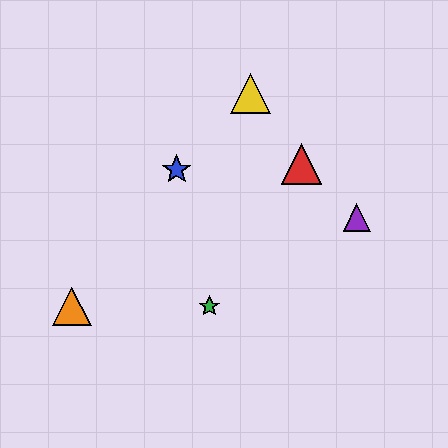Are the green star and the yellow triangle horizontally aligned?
No, the green star is at y≈306 and the yellow triangle is at y≈93.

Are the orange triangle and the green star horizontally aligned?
Yes, both are at y≈306.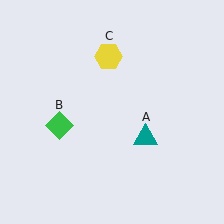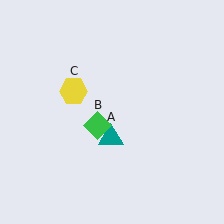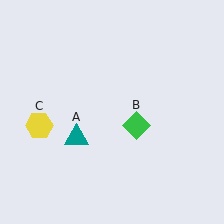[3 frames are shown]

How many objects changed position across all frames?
3 objects changed position: teal triangle (object A), green diamond (object B), yellow hexagon (object C).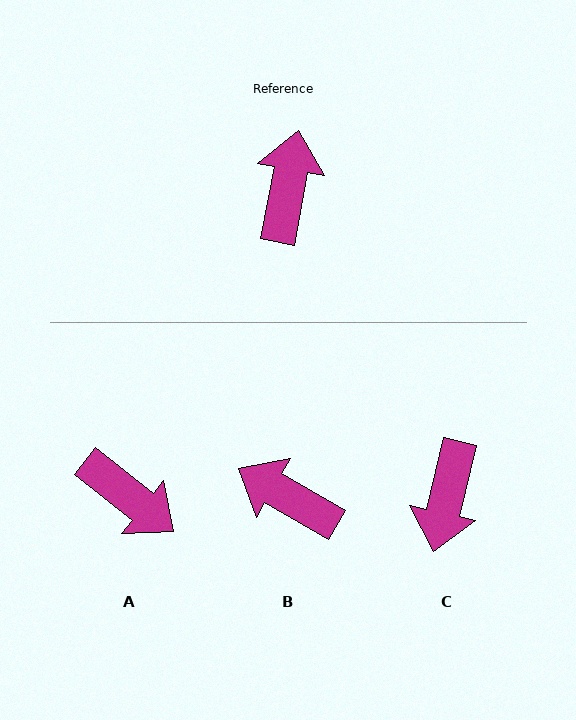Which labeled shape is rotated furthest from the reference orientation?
C, about 177 degrees away.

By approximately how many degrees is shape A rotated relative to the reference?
Approximately 118 degrees clockwise.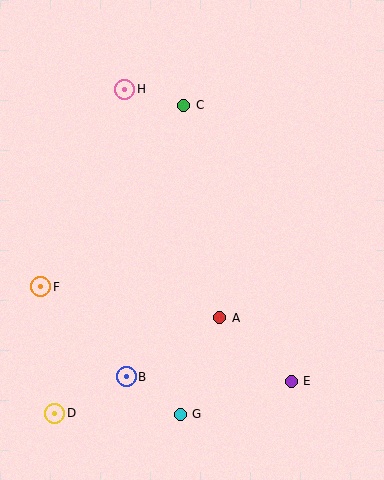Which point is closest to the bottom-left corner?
Point D is closest to the bottom-left corner.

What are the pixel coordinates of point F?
Point F is at (41, 287).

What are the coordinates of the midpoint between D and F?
The midpoint between D and F is at (48, 350).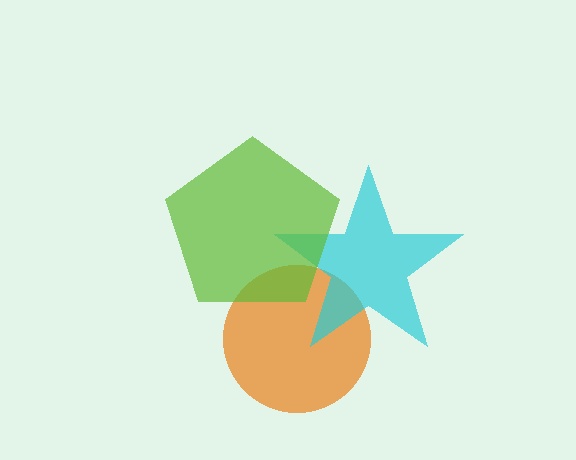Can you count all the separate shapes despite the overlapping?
Yes, there are 3 separate shapes.